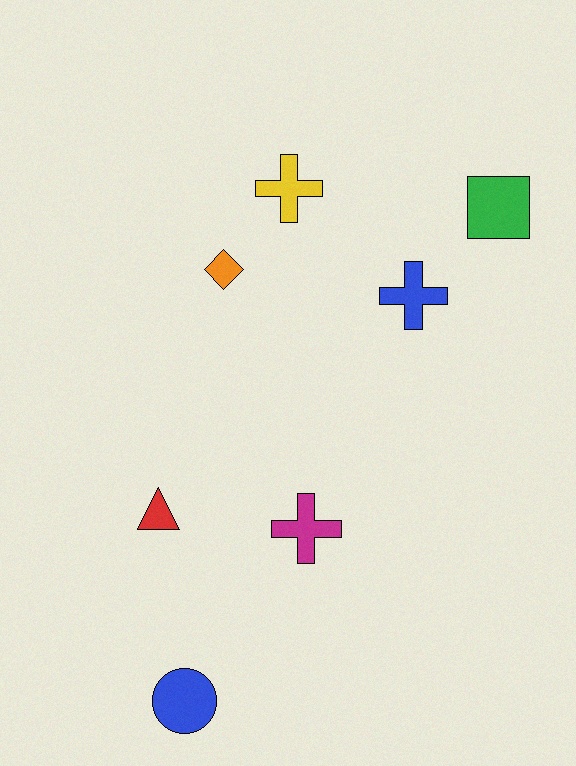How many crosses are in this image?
There are 3 crosses.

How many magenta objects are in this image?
There is 1 magenta object.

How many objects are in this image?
There are 7 objects.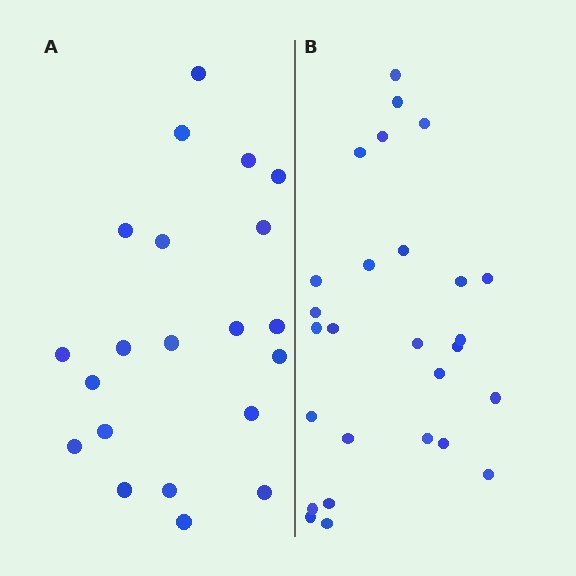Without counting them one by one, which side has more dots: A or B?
Region B (the right region) has more dots.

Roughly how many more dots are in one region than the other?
Region B has about 6 more dots than region A.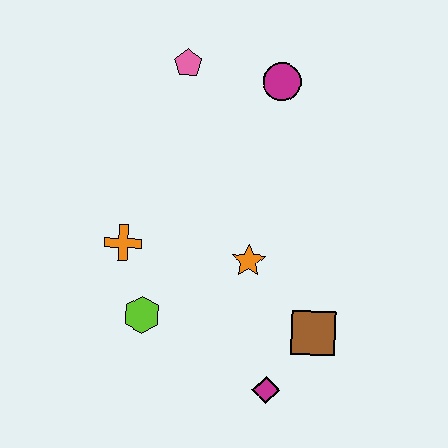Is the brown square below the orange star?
Yes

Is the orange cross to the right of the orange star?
No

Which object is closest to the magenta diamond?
The brown square is closest to the magenta diamond.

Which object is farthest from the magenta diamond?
The pink pentagon is farthest from the magenta diamond.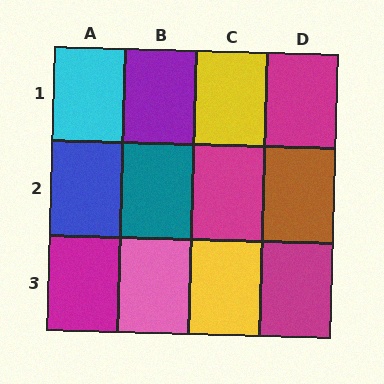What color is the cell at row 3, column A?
Magenta.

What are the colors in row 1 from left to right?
Cyan, purple, yellow, magenta.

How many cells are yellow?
2 cells are yellow.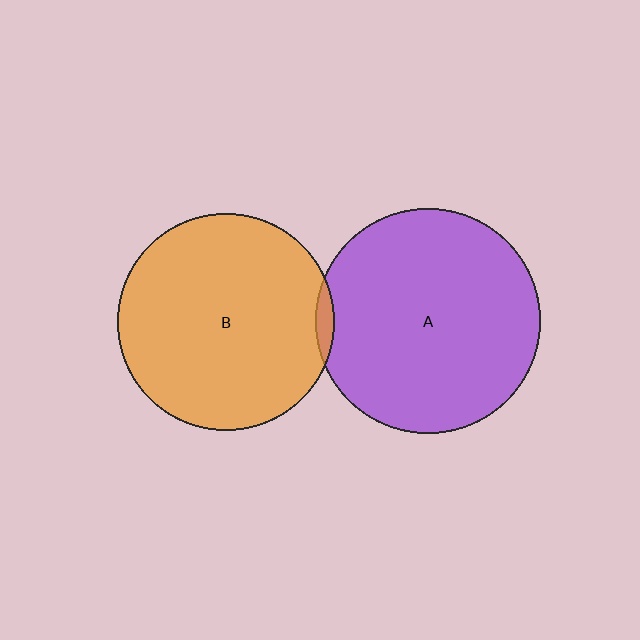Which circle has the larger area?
Circle A (purple).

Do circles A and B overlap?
Yes.